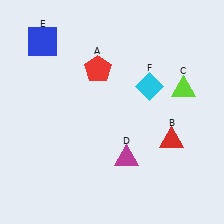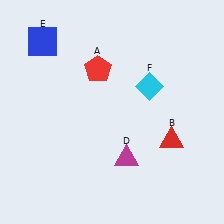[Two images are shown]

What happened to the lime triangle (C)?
The lime triangle (C) was removed in Image 2. It was in the top-right area of Image 1.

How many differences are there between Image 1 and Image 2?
There is 1 difference between the two images.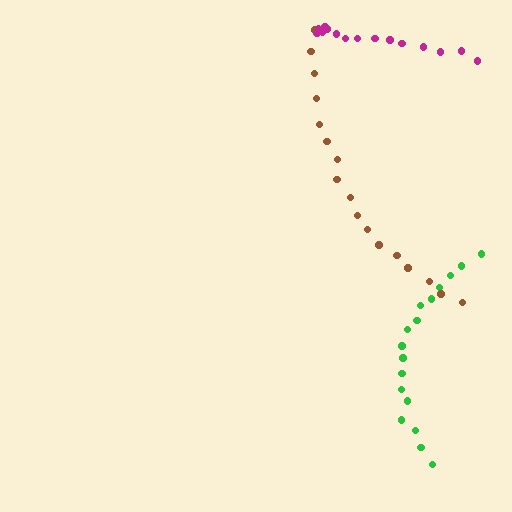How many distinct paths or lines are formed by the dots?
There are 3 distinct paths.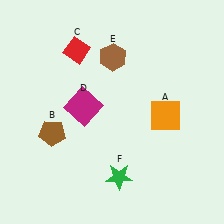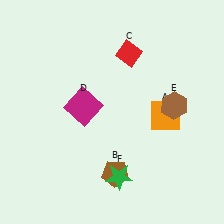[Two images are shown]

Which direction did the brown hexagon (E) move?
The brown hexagon (E) moved right.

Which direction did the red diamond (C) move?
The red diamond (C) moved right.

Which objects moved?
The objects that moved are: the brown pentagon (B), the red diamond (C), the brown hexagon (E).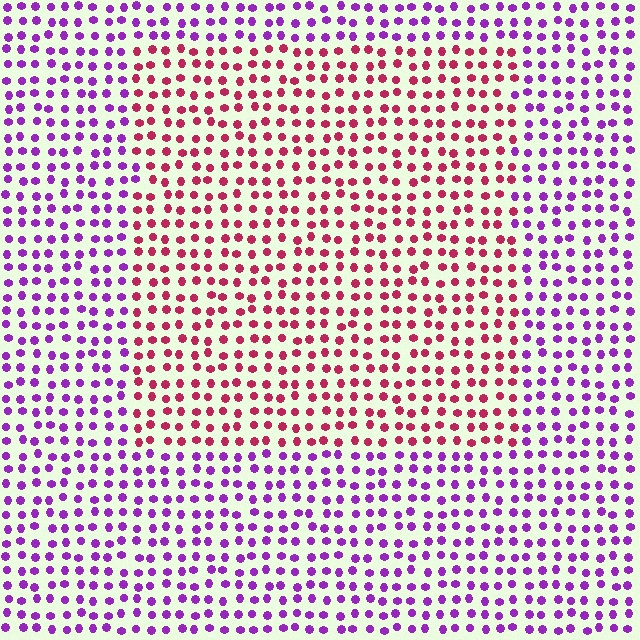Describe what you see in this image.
The image is filled with small purple elements in a uniform arrangement. A rectangle-shaped region is visible where the elements are tinted to a slightly different hue, forming a subtle color boundary.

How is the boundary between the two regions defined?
The boundary is defined purely by a slight shift in hue (about 53 degrees). Spacing, size, and orientation are identical on both sides.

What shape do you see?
I see a rectangle.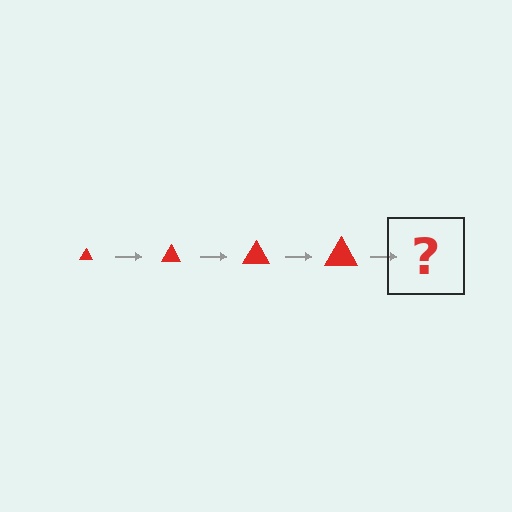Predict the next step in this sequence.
The next step is a red triangle, larger than the previous one.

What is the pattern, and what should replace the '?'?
The pattern is that the triangle gets progressively larger each step. The '?' should be a red triangle, larger than the previous one.